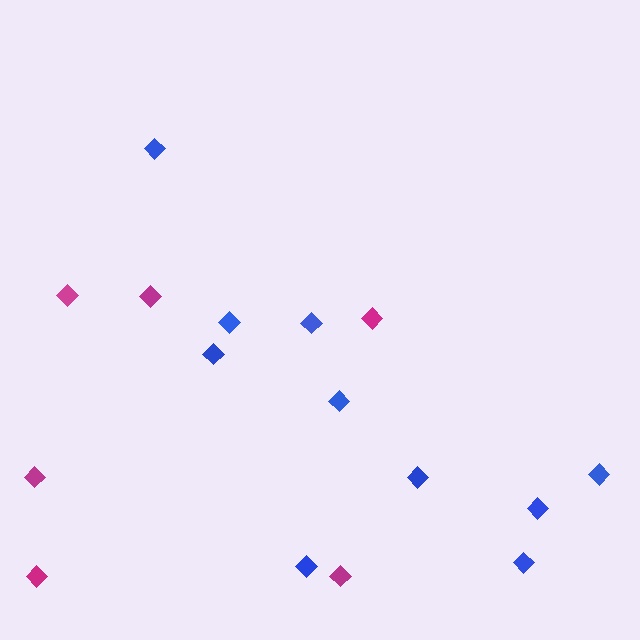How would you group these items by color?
There are 2 groups: one group of blue diamonds (10) and one group of magenta diamonds (6).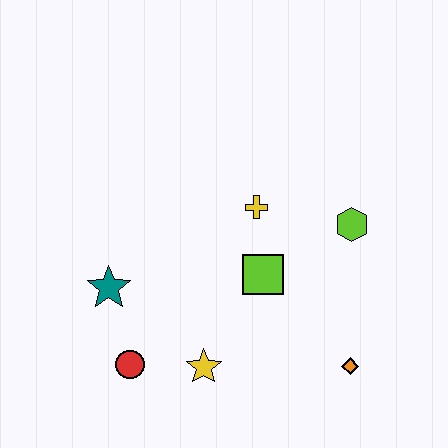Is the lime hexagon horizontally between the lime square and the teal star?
No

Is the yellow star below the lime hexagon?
Yes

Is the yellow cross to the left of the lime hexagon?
Yes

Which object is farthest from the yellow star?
The lime hexagon is farthest from the yellow star.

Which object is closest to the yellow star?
The red circle is closest to the yellow star.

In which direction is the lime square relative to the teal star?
The lime square is to the right of the teal star.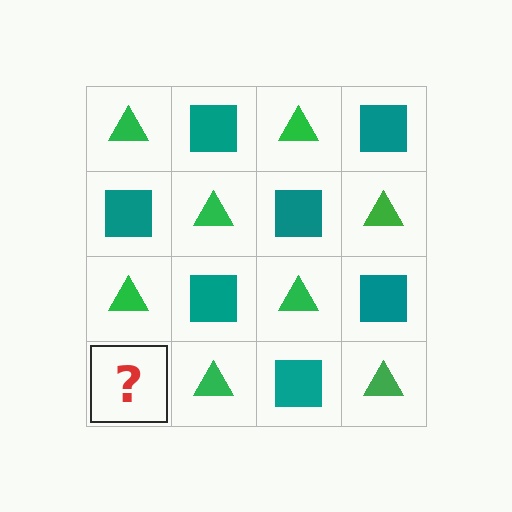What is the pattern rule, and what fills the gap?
The rule is that it alternates green triangle and teal square in a checkerboard pattern. The gap should be filled with a teal square.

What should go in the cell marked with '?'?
The missing cell should contain a teal square.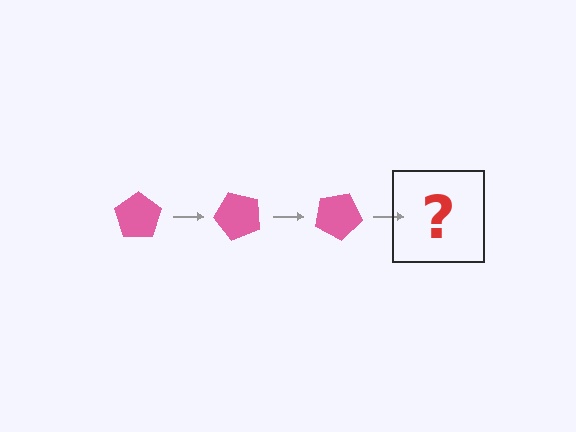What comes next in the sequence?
The next element should be a pink pentagon rotated 150 degrees.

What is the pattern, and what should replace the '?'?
The pattern is that the pentagon rotates 50 degrees each step. The '?' should be a pink pentagon rotated 150 degrees.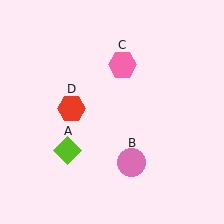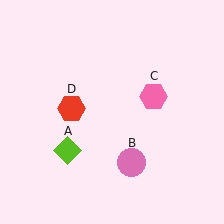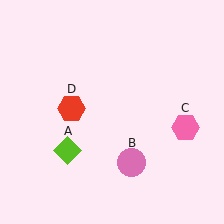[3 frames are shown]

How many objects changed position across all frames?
1 object changed position: pink hexagon (object C).